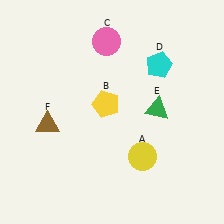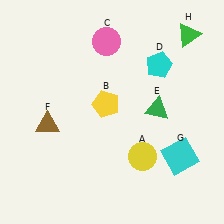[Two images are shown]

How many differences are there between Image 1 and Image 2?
There are 2 differences between the two images.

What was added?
A cyan square (G), a green triangle (H) were added in Image 2.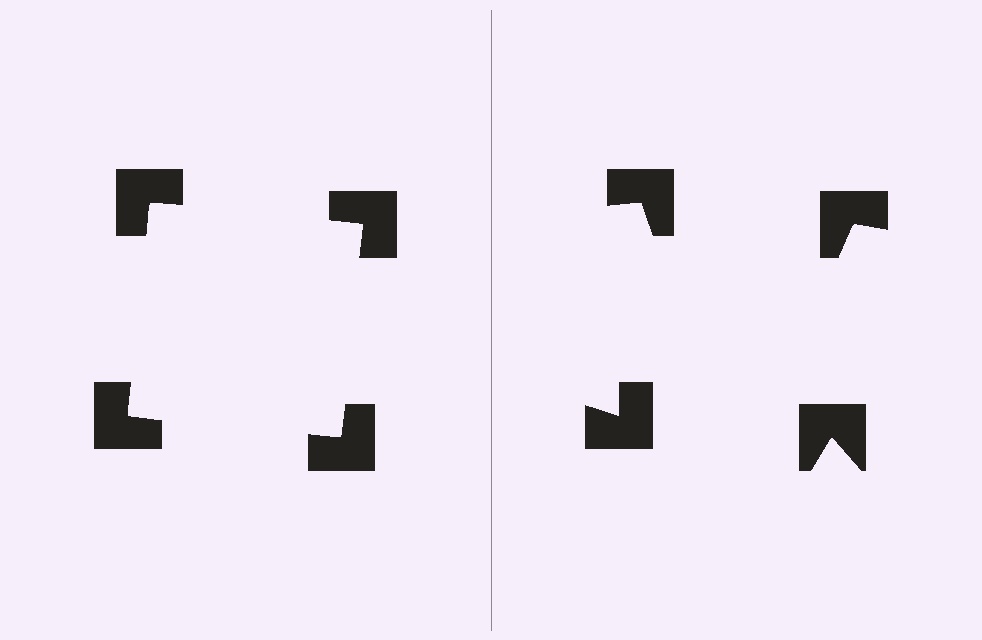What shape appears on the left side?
An illusory square.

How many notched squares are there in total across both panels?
8 — 4 on each side.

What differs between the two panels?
The notched squares are positioned identically on both sides; only the wedge orientations differ. On the left they align to a square; on the right they are misaligned.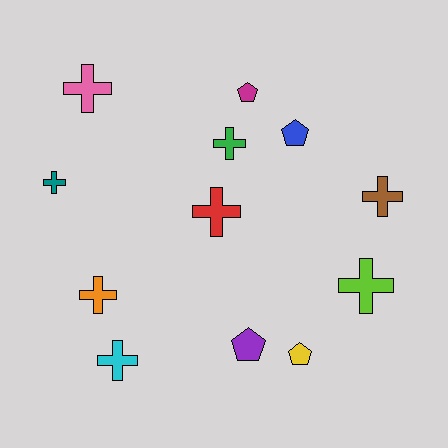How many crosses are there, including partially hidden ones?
There are 8 crosses.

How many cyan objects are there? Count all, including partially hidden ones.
There is 1 cyan object.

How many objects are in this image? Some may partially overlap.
There are 12 objects.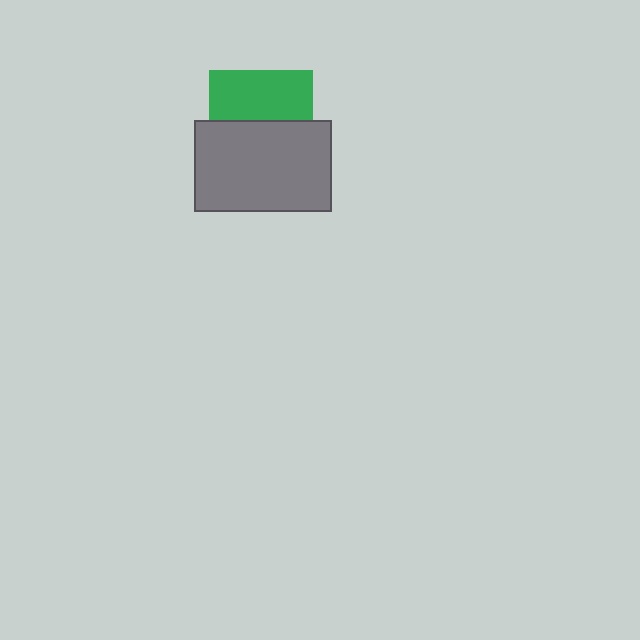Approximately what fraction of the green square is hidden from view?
Roughly 53% of the green square is hidden behind the gray rectangle.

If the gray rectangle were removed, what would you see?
You would see the complete green square.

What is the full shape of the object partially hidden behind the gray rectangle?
The partially hidden object is a green square.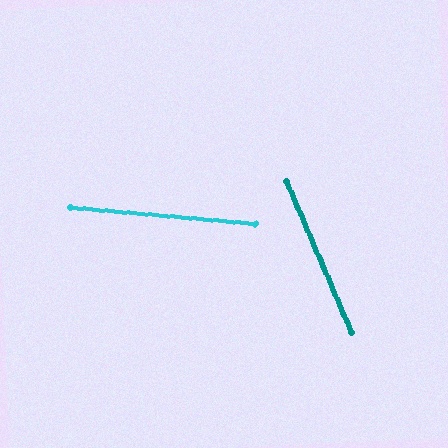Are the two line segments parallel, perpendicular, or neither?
Neither parallel nor perpendicular — they differ by about 61°.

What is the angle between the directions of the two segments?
Approximately 61 degrees.